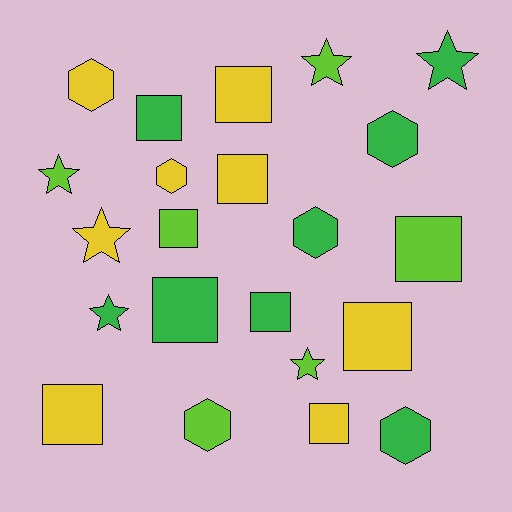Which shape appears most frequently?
Square, with 10 objects.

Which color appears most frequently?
Yellow, with 8 objects.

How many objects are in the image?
There are 22 objects.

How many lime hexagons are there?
There is 1 lime hexagon.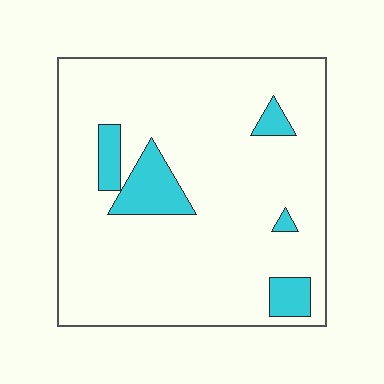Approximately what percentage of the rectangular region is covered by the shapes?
Approximately 10%.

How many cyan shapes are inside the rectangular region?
5.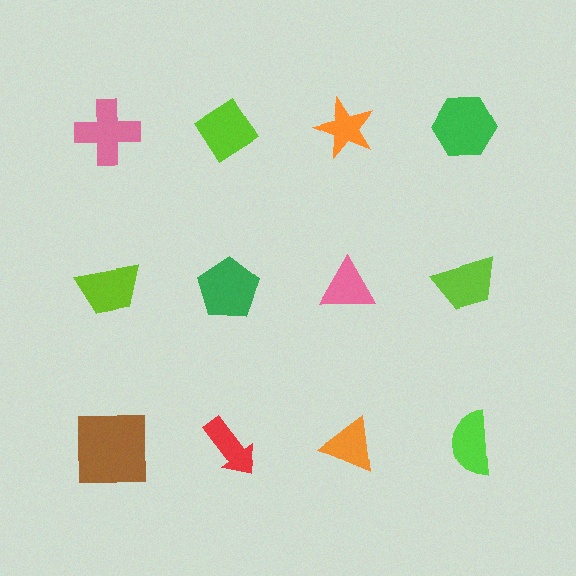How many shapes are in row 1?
4 shapes.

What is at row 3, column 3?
An orange triangle.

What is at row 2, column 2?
A green pentagon.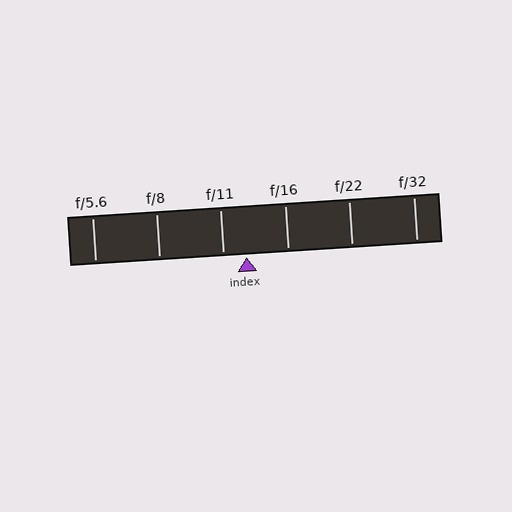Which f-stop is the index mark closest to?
The index mark is closest to f/11.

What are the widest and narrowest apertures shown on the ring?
The widest aperture shown is f/5.6 and the narrowest is f/32.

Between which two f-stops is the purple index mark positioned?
The index mark is between f/11 and f/16.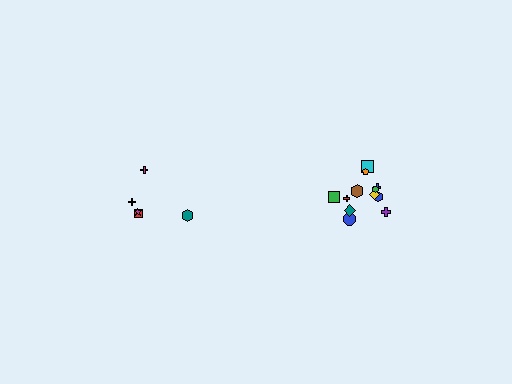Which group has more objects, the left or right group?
The right group.